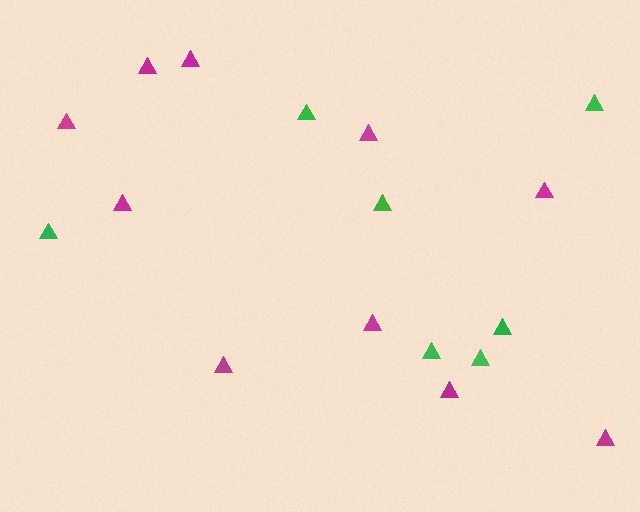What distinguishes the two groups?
There are 2 groups: one group of magenta triangles (10) and one group of green triangles (7).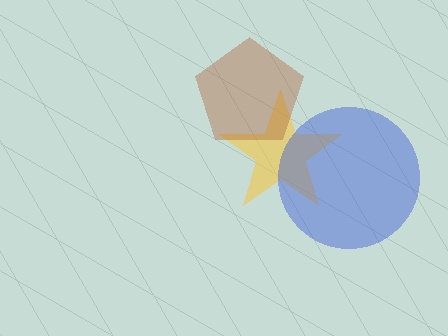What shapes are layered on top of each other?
The layered shapes are: a yellow star, a blue circle, a brown pentagon.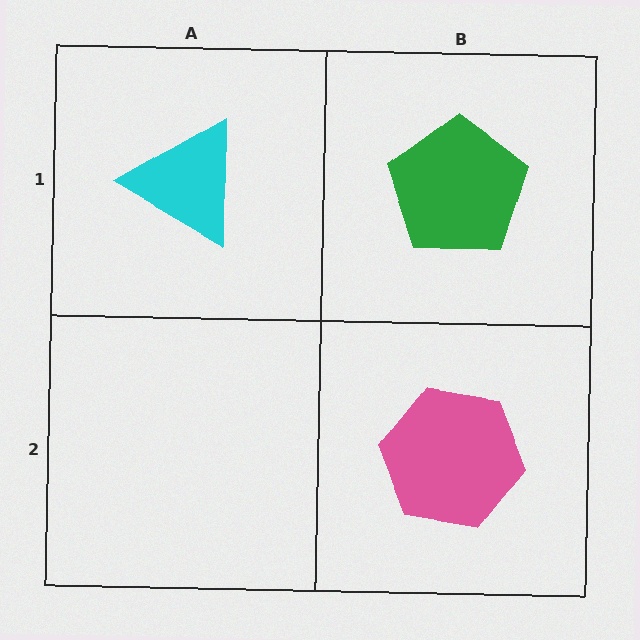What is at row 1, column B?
A green pentagon.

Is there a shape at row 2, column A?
No, that cell is empty.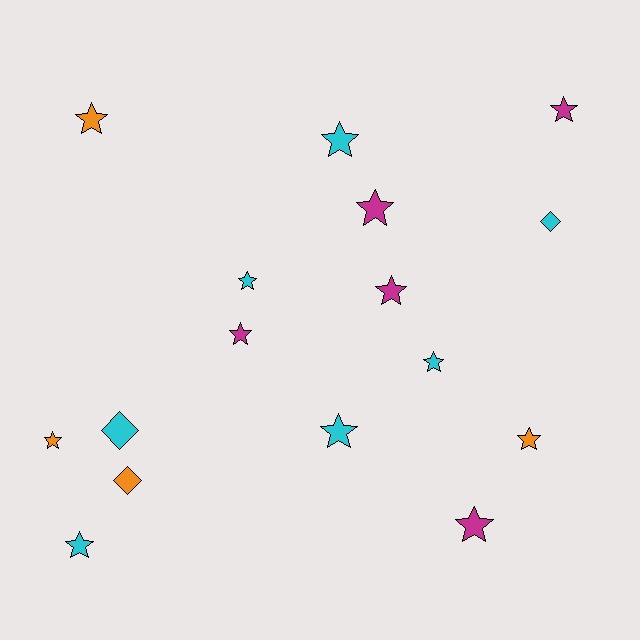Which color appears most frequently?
Cyan, with 7 objects.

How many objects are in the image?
There are 16 objects.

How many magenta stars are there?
There are 5 magenta stars.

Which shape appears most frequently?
Star, with 13 objects.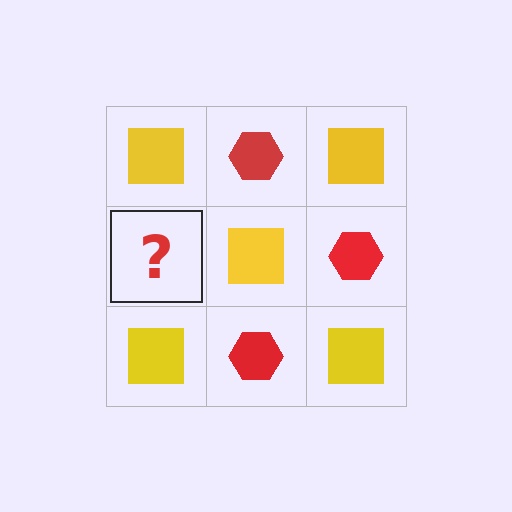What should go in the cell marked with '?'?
The missing cell should contain a red hexagon.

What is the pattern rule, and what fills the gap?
The rule is that it alternates yellow square and red hexagon in a checkerboard pattern. The gap should be filled with a red hexagon.